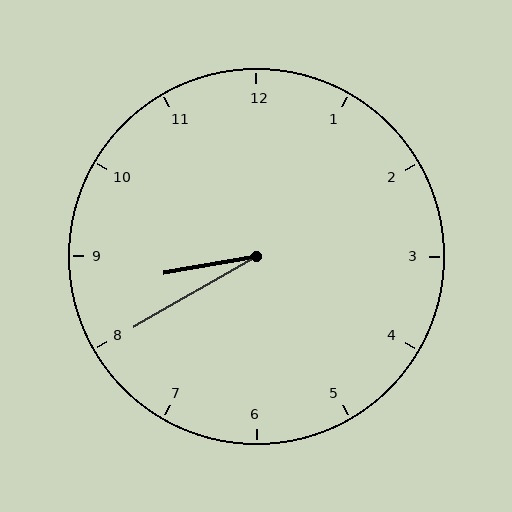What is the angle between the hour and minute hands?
Approximately 20 degrees.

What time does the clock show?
8:40.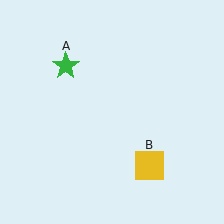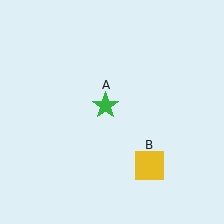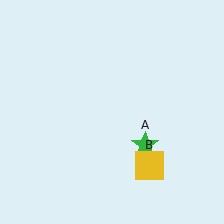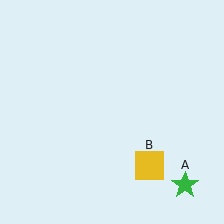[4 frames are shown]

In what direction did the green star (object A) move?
The green star (object A) moved down and to the right.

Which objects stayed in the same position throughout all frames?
Yellow square (object B) remained stationary.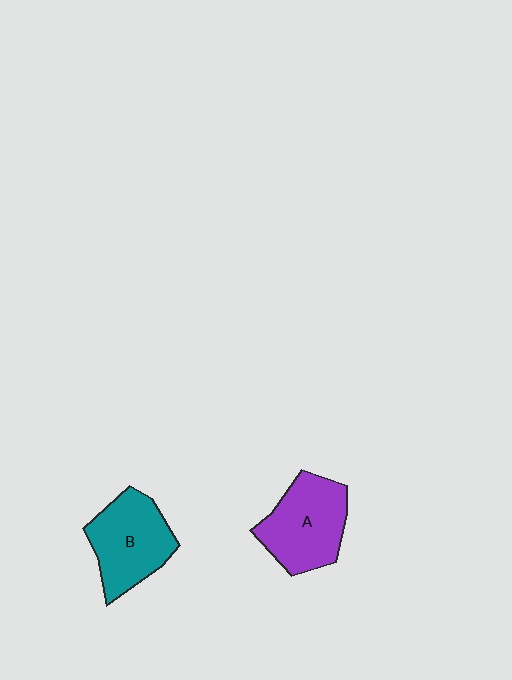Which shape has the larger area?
Shape A (purple).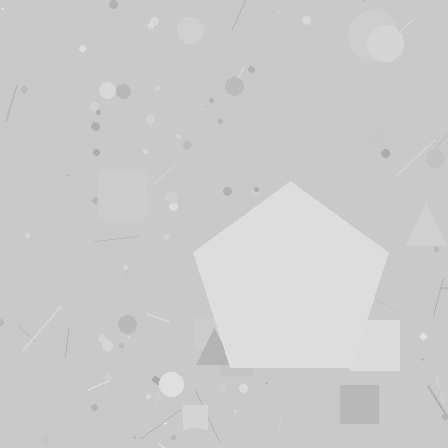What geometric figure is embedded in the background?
A pentagon is embedded in the background.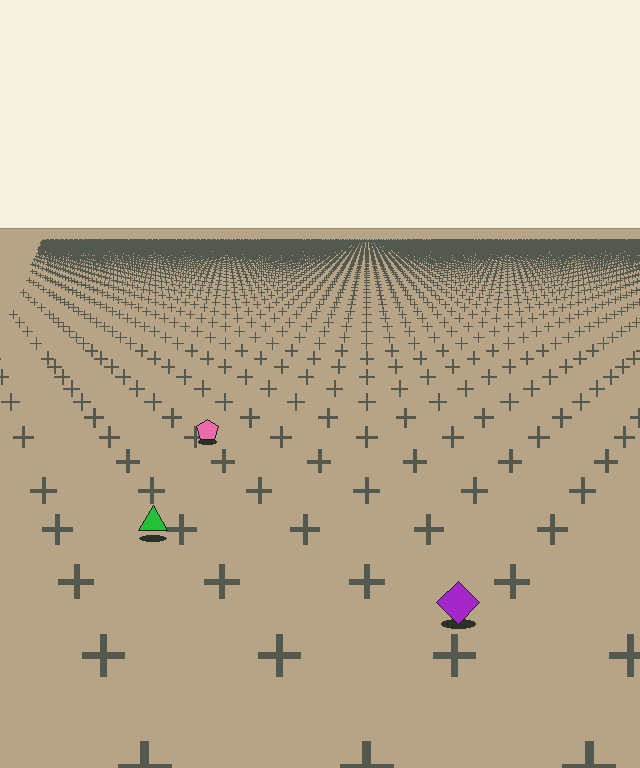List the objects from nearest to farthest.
From nearest to farthest: the purple diamond, the green triangle, the pink pentagon.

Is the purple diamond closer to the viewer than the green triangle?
Yes. The purple diamond is closer — you can tell from the texture gradient: the ground texture is coarser near it.